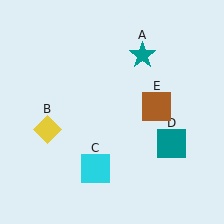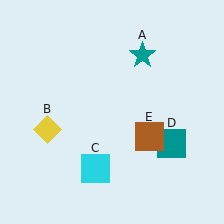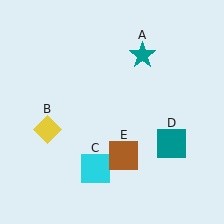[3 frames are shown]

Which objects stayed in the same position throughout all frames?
Teal star (object A) and yellow diamond (object B) and cyan square (object C) and teal square (object D) remained stationary.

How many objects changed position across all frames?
1 object changed position: brown square (object E).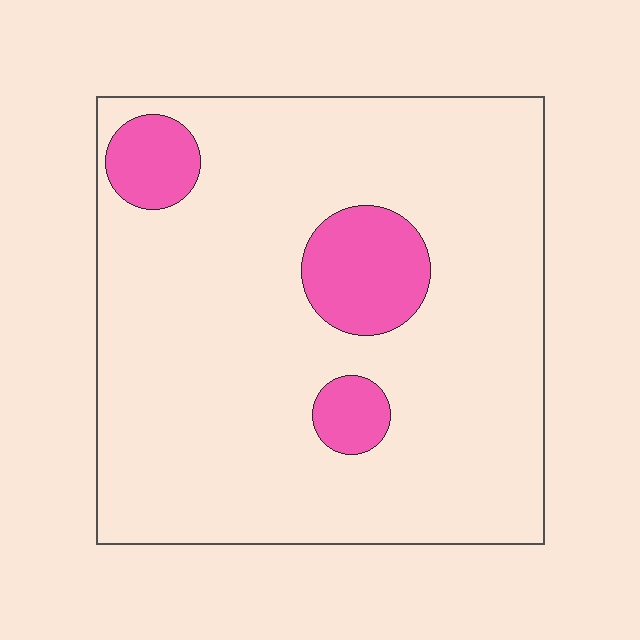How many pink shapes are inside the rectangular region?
3.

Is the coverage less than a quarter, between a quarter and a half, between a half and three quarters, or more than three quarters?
Less than a quarter.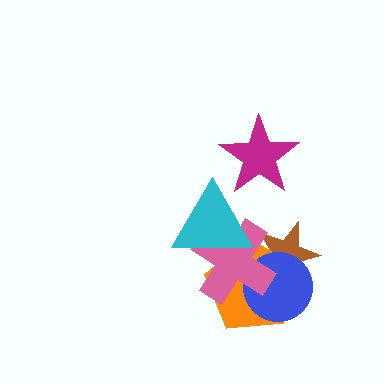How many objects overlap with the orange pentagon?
4 objects overlap with the orange pentagon.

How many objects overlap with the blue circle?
3 objects overlap with the blue circle.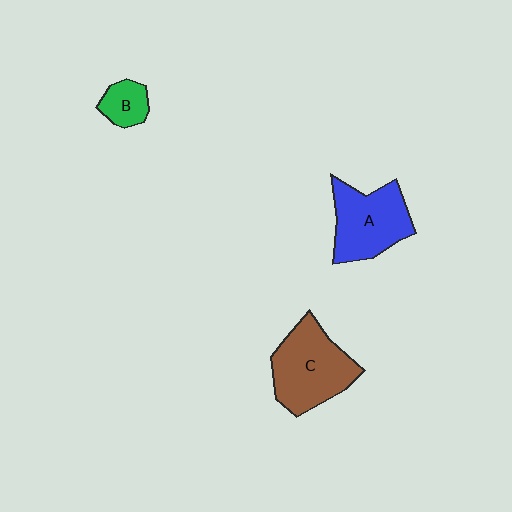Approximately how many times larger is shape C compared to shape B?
Approximately 3.0 times.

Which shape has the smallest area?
Shape B (green).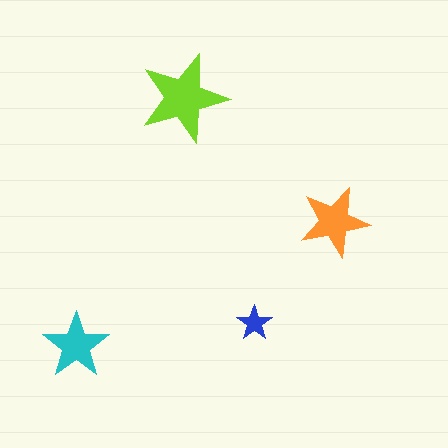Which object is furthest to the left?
The cyan star is leftmost.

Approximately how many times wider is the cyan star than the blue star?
About 2 times wider.